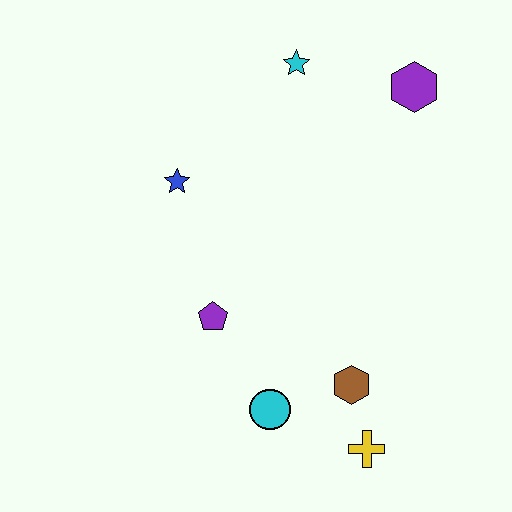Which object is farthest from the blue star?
The yellow cross is farthest from the blue star.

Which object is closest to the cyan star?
The purple hexagon is closest to the cyan star.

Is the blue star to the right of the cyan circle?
No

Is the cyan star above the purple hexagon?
Yes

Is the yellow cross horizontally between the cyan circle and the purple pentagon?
No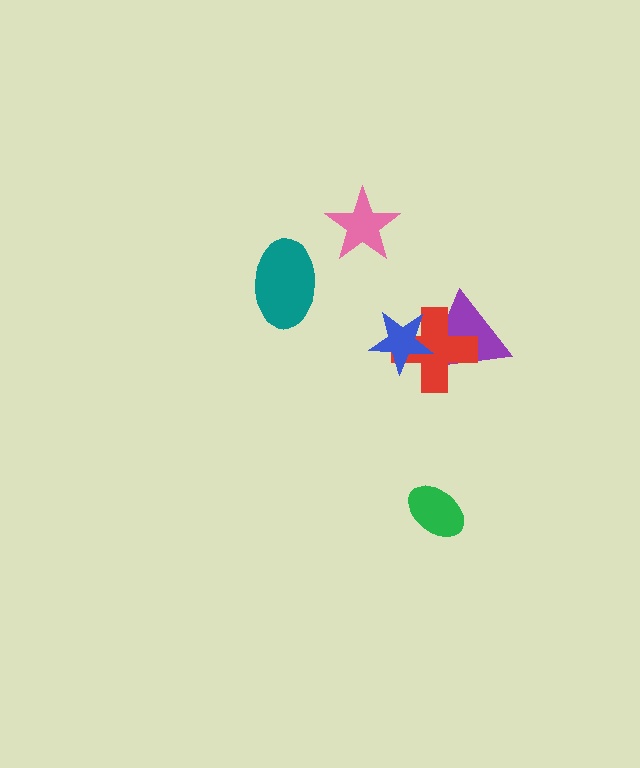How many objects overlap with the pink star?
0 objects overlap with the pink star.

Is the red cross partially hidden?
Yes, it is partially covered by another shape.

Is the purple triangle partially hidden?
Yes, it is partially covered by another shape.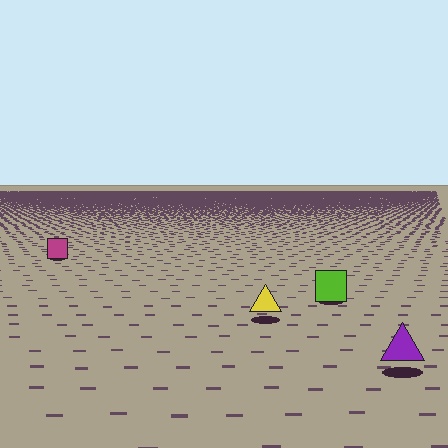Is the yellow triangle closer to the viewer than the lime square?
Yes. The yellow triangle is closer — you can tell from the texture gradient: the ground texture is coarser near it.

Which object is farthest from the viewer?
The magenta square is farthest from the viewer. It appears smaller and the ground texture around it is denser.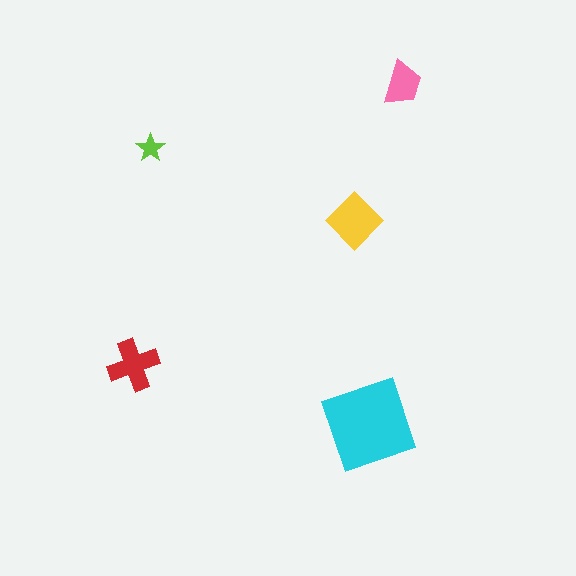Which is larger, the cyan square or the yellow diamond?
The cyan square.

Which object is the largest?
The cyan square.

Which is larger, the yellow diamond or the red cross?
The yellow diamond.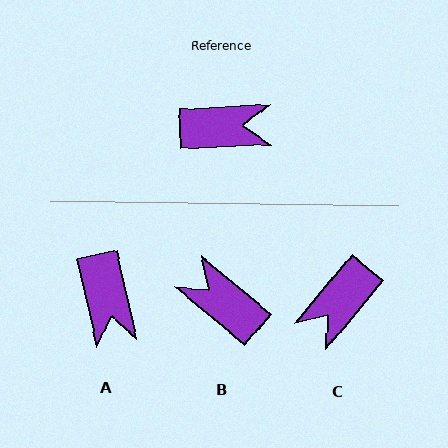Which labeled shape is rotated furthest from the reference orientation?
B, about 137 degrees away.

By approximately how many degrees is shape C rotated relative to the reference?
Approximately 133 degrees clockwise.